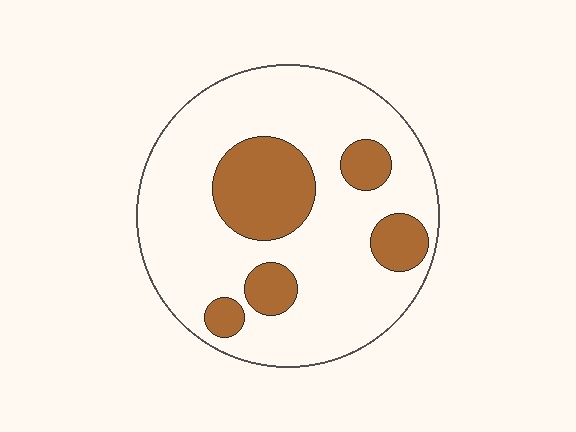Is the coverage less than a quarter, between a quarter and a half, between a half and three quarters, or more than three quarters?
Less than a quarter.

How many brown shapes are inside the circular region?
5.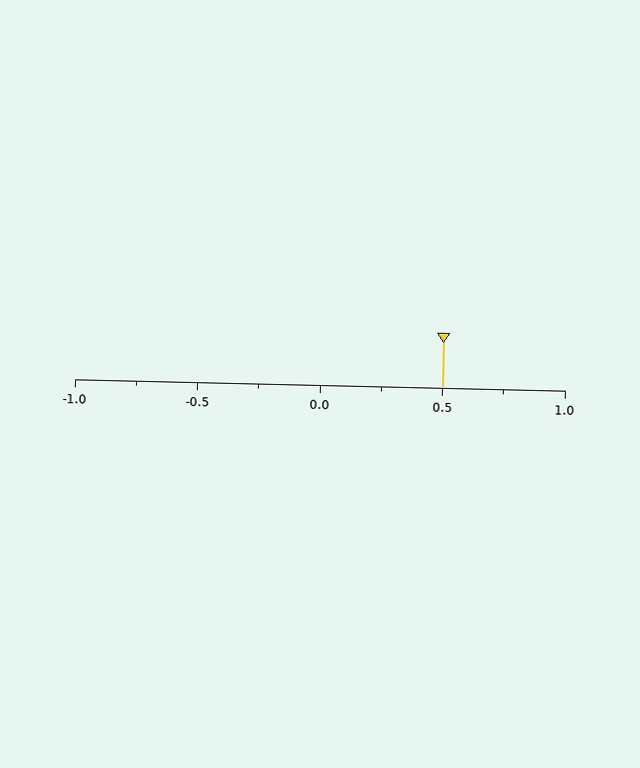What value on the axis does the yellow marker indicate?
The marker indicates approximately 0.5.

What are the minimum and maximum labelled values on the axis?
The axis runs from -1.0 to 1.0.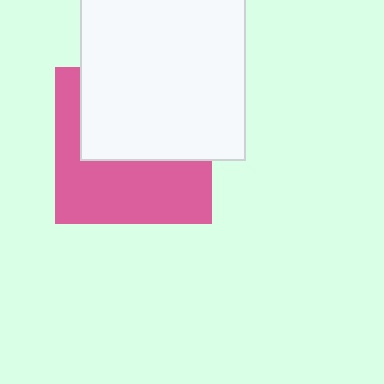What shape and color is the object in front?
The object in front is a white square.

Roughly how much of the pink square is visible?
About half of it is visible (roughly 49%).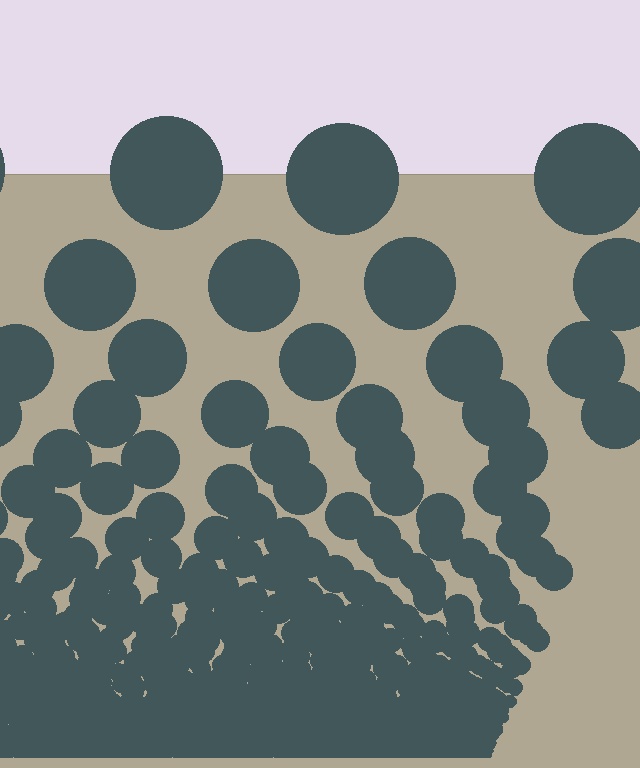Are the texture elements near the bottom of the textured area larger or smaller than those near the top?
Smaller. The gradient is inverted — elements near the bottom are smaller and denser.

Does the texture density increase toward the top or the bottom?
Density increases toward the bottom.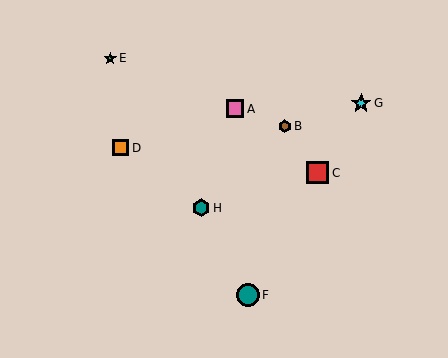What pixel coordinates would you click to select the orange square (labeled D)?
Click at (121, 148) to select the orange square D.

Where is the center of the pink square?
The center of the pink square is at (235, 109).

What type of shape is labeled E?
Shape E is a green star.